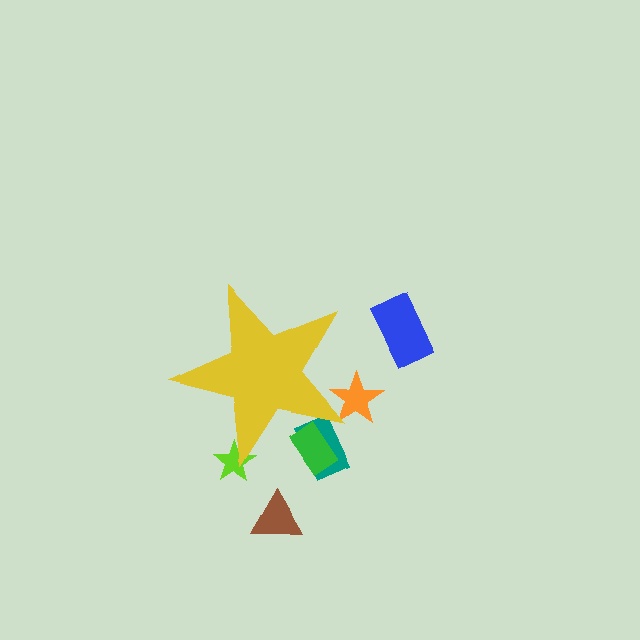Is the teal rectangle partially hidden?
Yes, the teal rectangle is partially hidden behind the yellow star.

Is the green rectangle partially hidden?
Yes, the green rectangle is partially hidden behind the yellow star.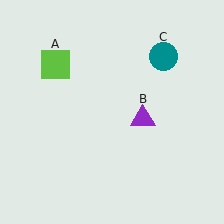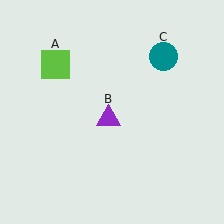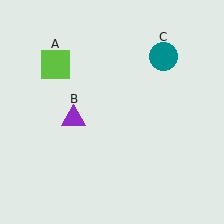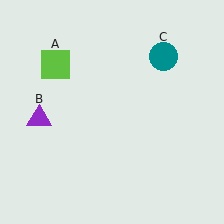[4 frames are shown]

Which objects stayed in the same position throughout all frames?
Lime square (object A) and teal circle (object C) remained stationary.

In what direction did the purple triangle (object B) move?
The purple triangle (object B) moved left.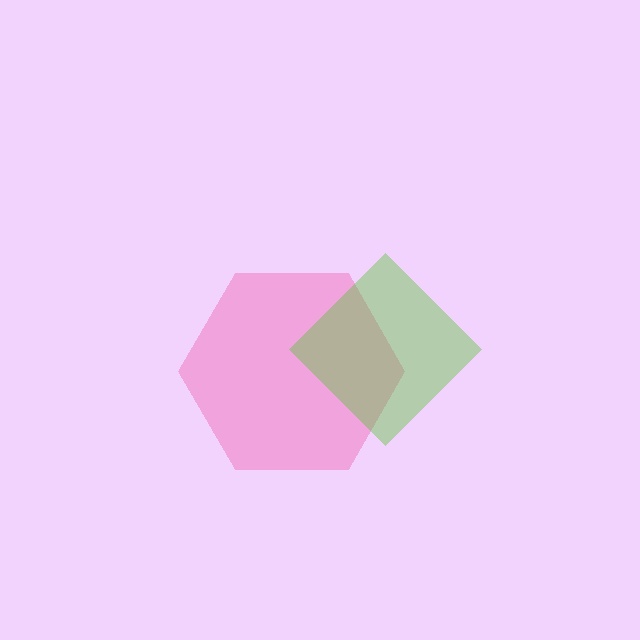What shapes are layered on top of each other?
The layered shapes are: a pink hexagon, a lime diamond.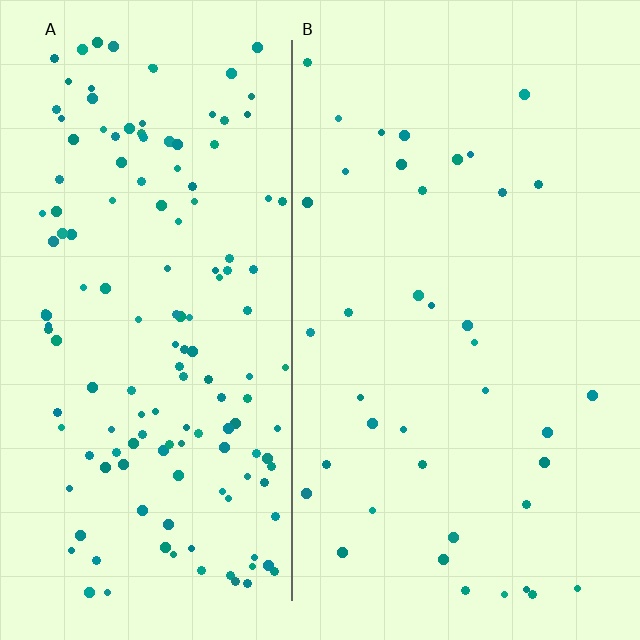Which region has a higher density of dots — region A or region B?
A (the left).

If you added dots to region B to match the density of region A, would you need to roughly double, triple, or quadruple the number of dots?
Approximately quadruple.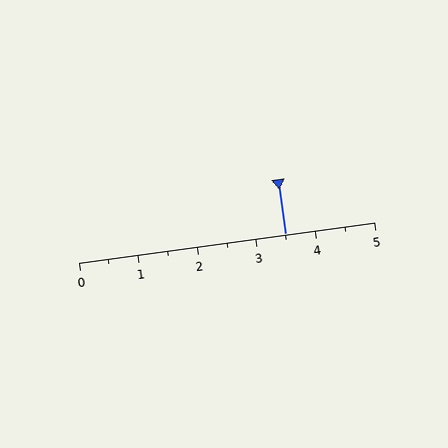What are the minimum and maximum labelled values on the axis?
The axis runs from 0 to 5.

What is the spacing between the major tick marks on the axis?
The major ticks are spaced 1 apart.